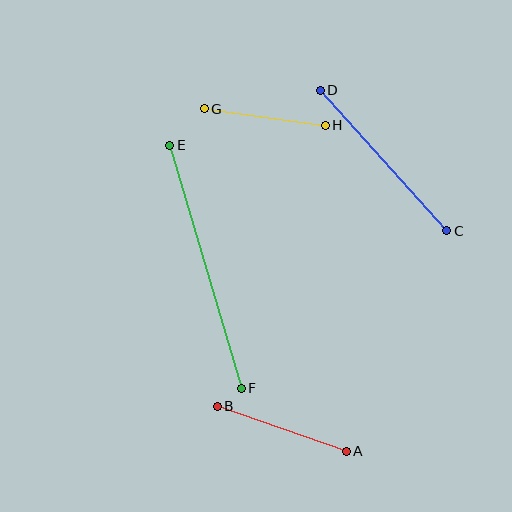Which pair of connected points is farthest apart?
Points E and F are farthest apart.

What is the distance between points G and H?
The distance is approximately 122 pixels.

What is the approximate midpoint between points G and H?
The midpoint is at approximately (265, 117) pixels.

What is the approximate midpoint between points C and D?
The midpoint is at approximately (384, 160) pixels.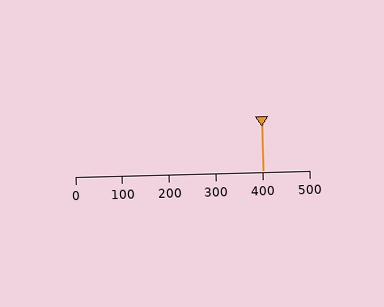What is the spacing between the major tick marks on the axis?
The major ticks are spaced 100 apart.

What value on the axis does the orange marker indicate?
The marker indicates approximately 400.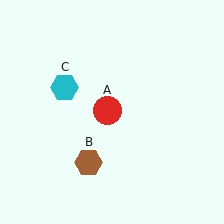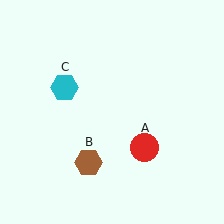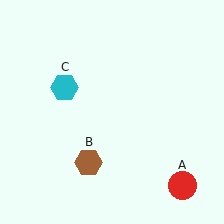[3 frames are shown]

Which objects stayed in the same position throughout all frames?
Brown hexagon (object B) and cyan hexagon (object C) remained stationary.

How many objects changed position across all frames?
1 object changed position: red circle (object A).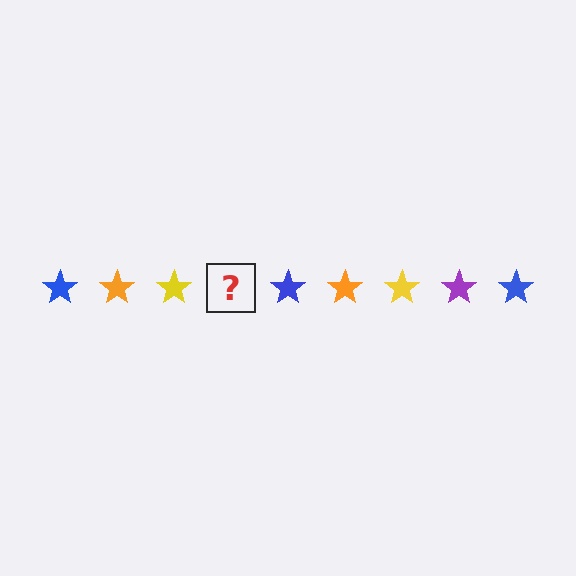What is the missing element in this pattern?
The missing element is a purple star.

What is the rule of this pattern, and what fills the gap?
The rule is that the pattern cycles through blue, orange, yellow, purple stars. The gap should be filled with a purple star.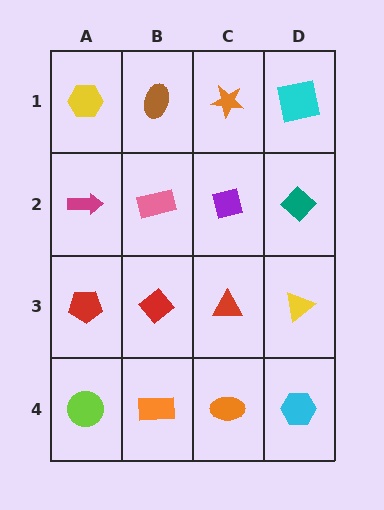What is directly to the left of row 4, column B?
A lime circle.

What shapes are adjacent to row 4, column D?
A yellow triangle (row 3, column D), an orange ellipse (row 4, column C).